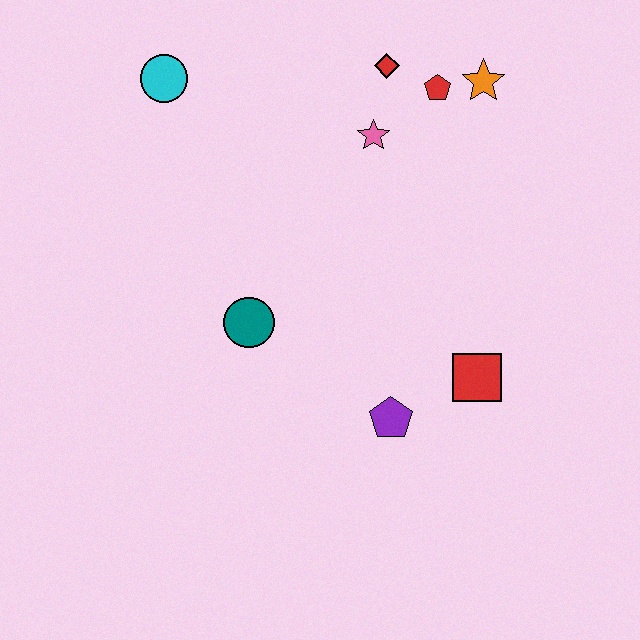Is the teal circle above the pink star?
No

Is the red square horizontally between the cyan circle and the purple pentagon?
No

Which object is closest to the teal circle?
The purple pentagon is closest to the teal circle.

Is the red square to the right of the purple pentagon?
Yes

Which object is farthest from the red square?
The cyan circle is farthest from the red square.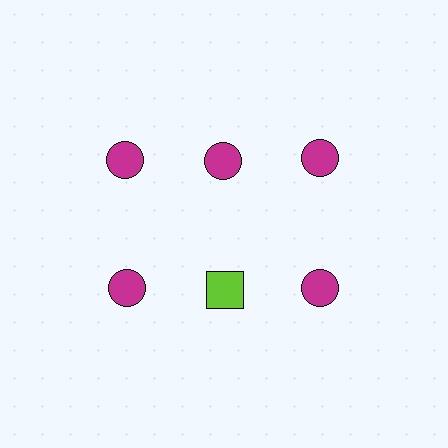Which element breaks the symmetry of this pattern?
The lime square in the second row, second from left column breaks the symmetry. All other shapes are magenta circles.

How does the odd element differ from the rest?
It differs in both color (lime instead of magenta) and shape (square instead of circle).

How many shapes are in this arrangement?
There are 6 shapes arranged in a grid pattern.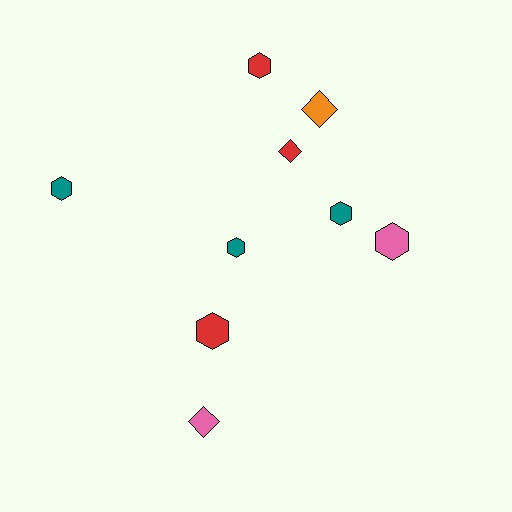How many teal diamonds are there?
There are no teal diamonds.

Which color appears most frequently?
Red, with 3 objects.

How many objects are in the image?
There are 9 objects.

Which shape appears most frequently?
Hexagon, with 6 objects.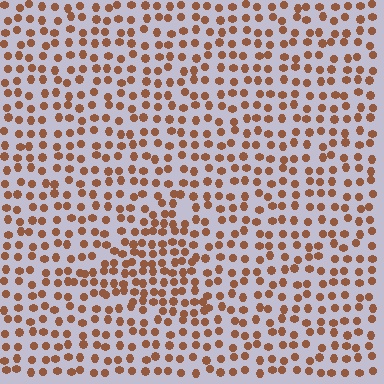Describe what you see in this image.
The image contains small brown elements arranged at two different densities. A triangle-shaped region is visible where the elements are more densely packed than the surrounding area.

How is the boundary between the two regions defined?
The boundary is defined by a change in element density (approximately 1.6x ratio). All elements are the same color, size, and shape.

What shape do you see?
I see a triangle.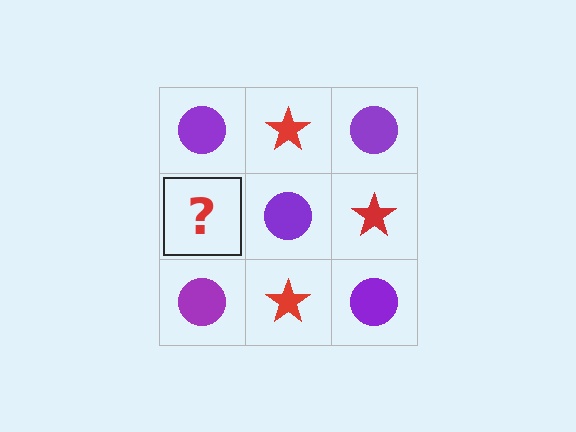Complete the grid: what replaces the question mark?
The question mark should be replaced with a red star.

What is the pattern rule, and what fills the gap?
The rule is that it alternates purple circle and red star in a checkerboard pattern. The gap should be filled with a red star.